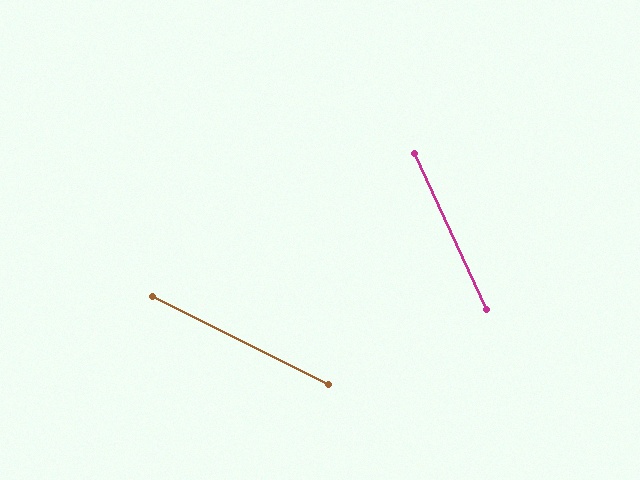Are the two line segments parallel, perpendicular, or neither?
Neither parallel nor perpendicular — they differ by about 39°.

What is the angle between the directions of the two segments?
Approximately 39 degrees.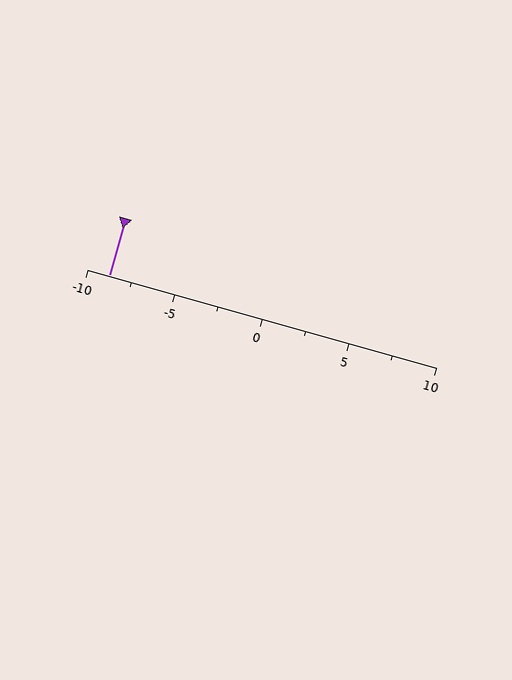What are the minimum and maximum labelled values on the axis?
The axis runs from -10 to 10.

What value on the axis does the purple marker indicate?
The marker indicates approximately -8.8.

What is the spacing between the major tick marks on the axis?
The major ticks are spaced 5 apart.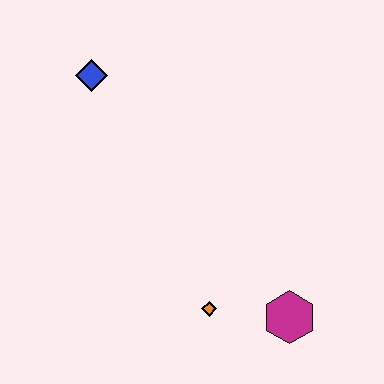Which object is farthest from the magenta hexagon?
The blue diamond is farthest from the magenta hexagon.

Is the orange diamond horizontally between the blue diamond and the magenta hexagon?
Yes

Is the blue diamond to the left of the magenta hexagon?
Yes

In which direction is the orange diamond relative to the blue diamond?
The orange diamond is below the blue diamond.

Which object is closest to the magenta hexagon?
The orange diamond is closest to the magenta hexagon.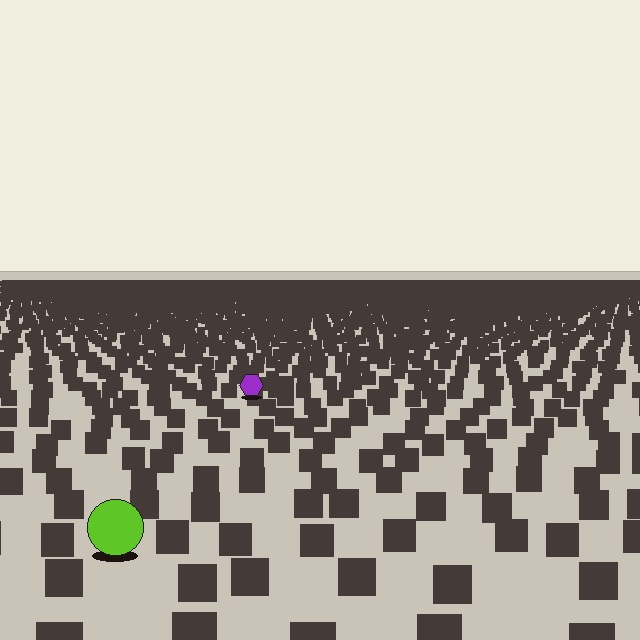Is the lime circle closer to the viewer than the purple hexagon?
Yes. The lime circle is closer — you can tell from the texture gradient: the ground texture is coarser near it.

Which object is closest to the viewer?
The lime circle is closest. The texture marks near it are larger and more spread out.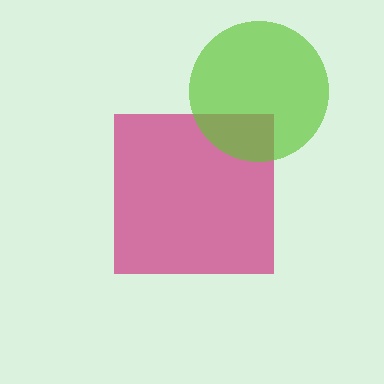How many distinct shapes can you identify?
There are 2 distinct shapes: a magenta square, a lime circle.